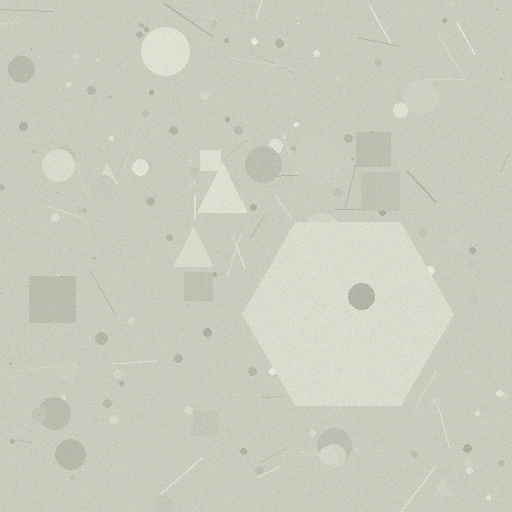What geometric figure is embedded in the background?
A hexagon is embedded in the background.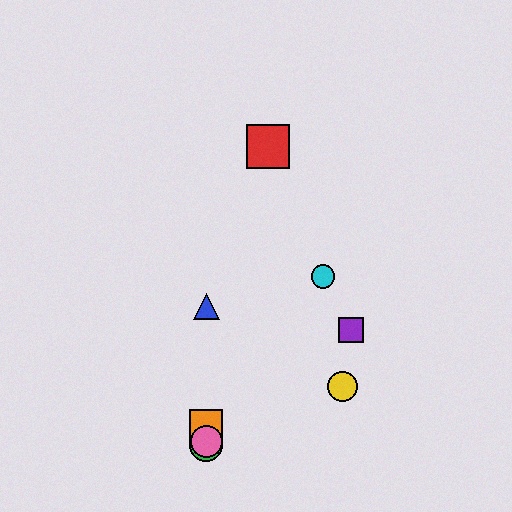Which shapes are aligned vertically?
The blue triangle, the green circle, the orange square, the pink circle are aligned vertically.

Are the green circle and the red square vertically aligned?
No, the green circle is at x≈206 and the red square is at x≈268.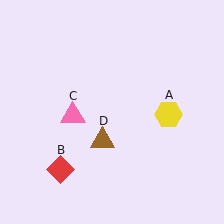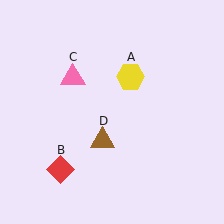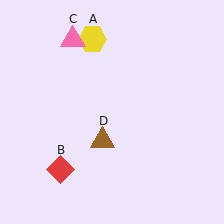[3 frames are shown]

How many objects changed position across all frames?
2 objects changed position: yellow hexagon (object A), pink triangle (object C).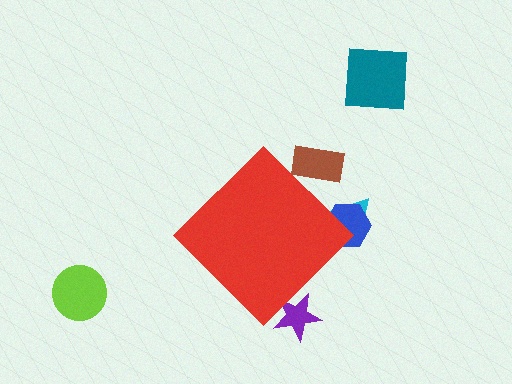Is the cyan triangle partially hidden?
Yes, the cyan triangle is partially hidden behind the red diamond.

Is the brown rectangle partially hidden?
Yes, the brown rectangle is partially hidden behind the red diamond.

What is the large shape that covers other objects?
A red diamond.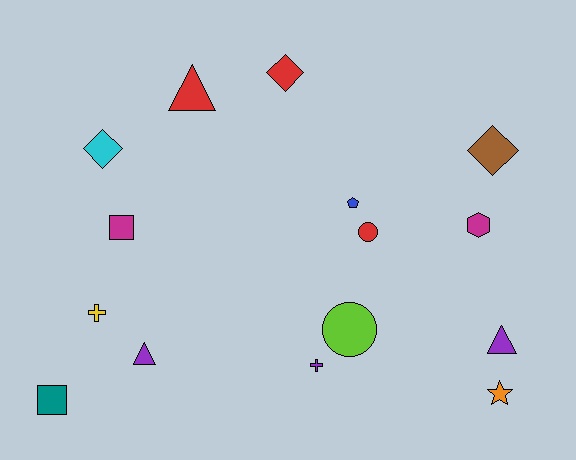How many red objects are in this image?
There are 3 red objects.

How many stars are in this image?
There is 1 star.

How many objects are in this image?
There are 15 objects.